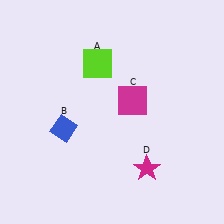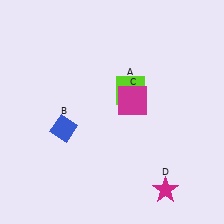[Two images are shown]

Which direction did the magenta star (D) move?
The magenta star (D) moved down.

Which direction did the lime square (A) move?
The lime square (A) moved right.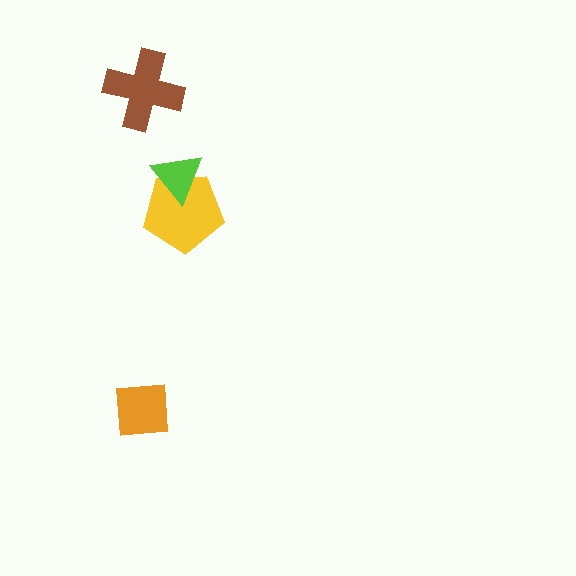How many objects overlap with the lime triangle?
1 object overlaps with the lime triangle.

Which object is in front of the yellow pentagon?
The lime triangle is in front of the yellow pentagon.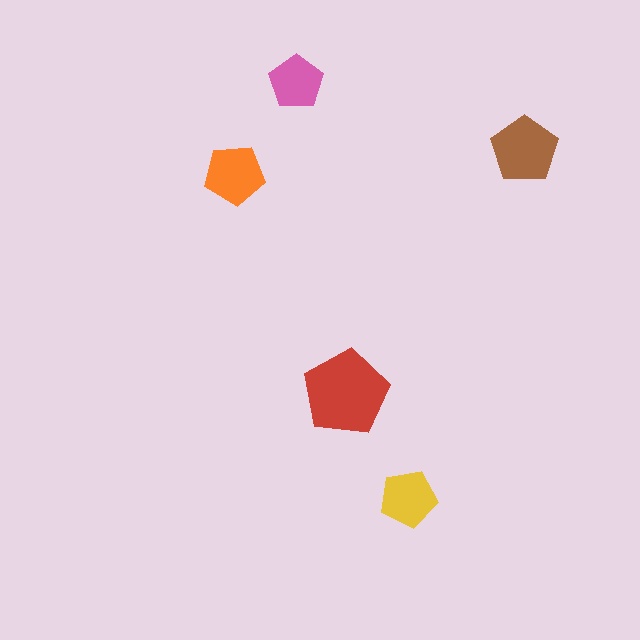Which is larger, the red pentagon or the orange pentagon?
The red one.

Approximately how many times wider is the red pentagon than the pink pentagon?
About 1.5 times wider.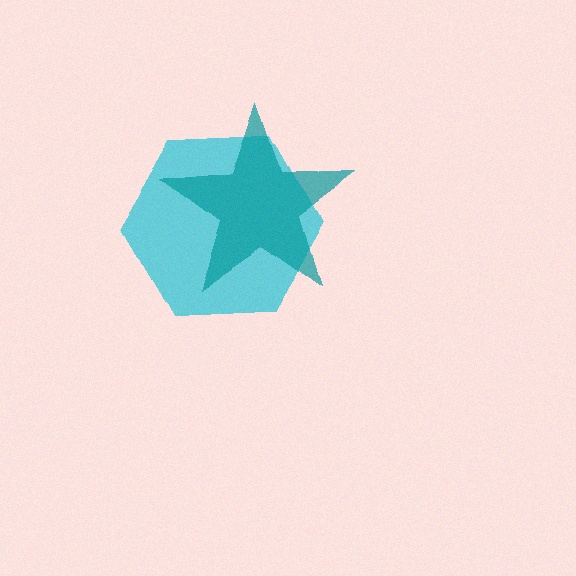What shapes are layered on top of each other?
The layered shapes are: a cyan hexagon, a teal star.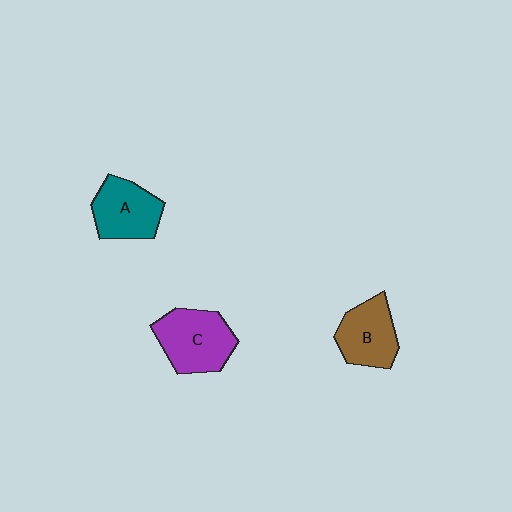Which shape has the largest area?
Shape C (purple).